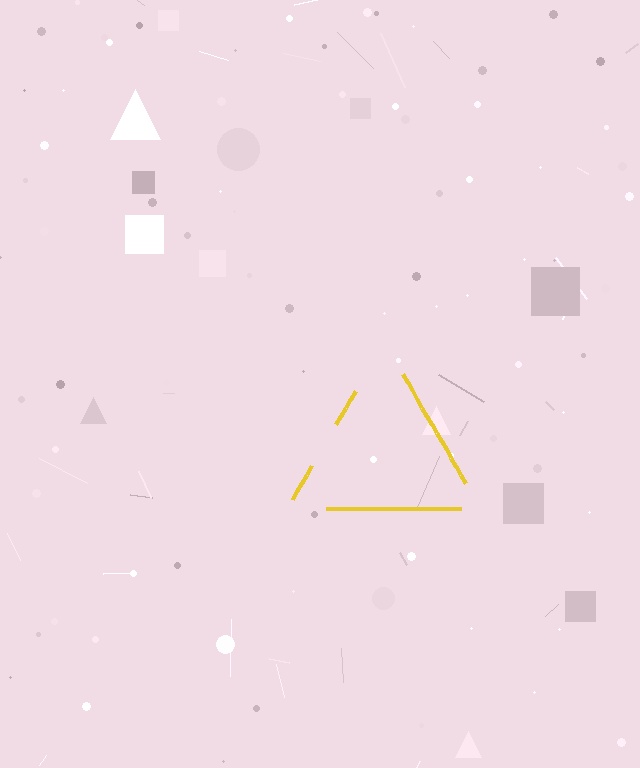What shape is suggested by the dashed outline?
The dashed outline suggests a triangle.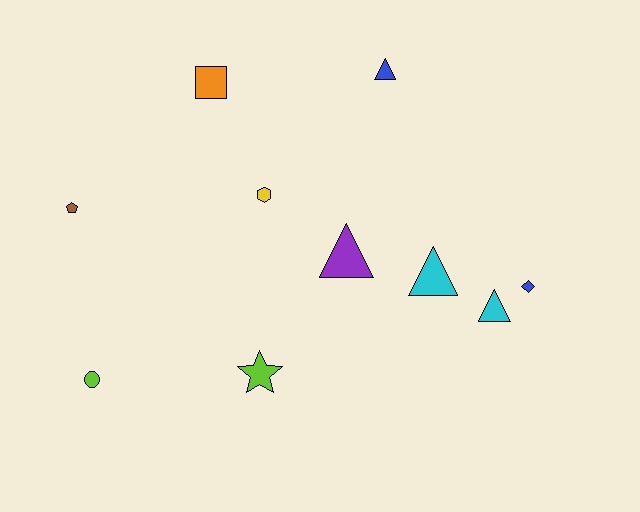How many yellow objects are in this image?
There is 1 yellow object.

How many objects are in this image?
There are 10 objects.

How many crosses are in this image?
There are no crosses.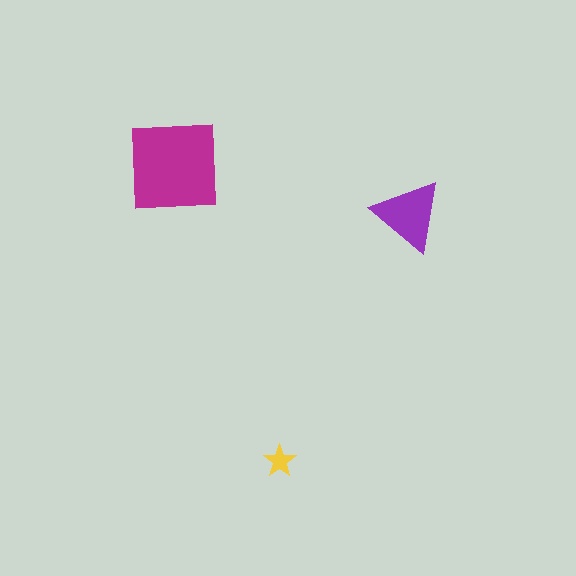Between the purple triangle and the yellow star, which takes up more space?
The purple triangle.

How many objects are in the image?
There are 3 objects in the image.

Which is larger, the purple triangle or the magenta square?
The magenta square.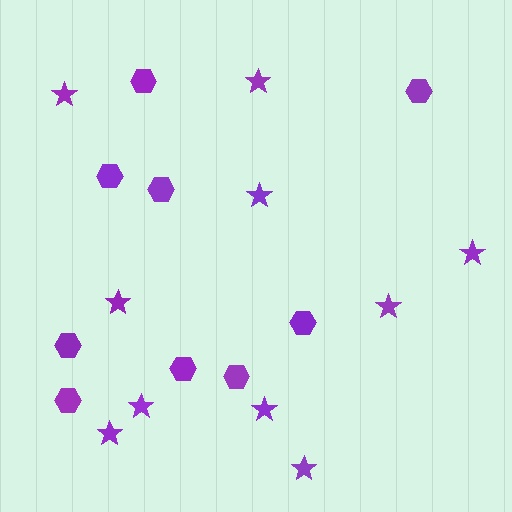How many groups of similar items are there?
There are 2 groups: one group of stars (10) and one group of hexagons (9).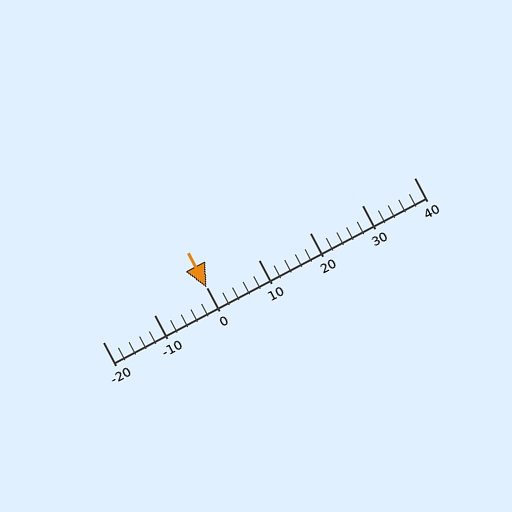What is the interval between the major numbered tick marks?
The major tick marks are spaced 10 units apart.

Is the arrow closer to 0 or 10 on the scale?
The arrow is closer to 0.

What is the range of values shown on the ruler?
The ruler shows values from -20 to 40.